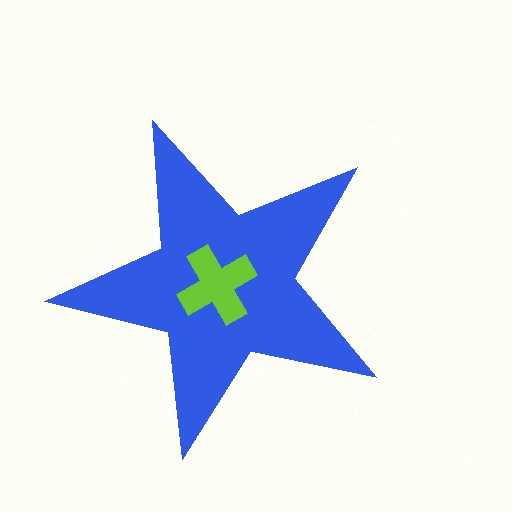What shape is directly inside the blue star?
The lime cross.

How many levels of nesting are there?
2.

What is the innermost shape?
The lime cross.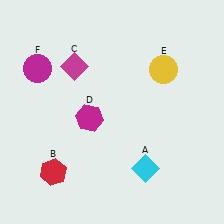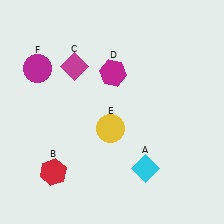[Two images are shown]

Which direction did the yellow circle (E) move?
The yellow circle (E) moved down.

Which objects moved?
The objects that moved are: the magenta hexagon (D), the yellow circle (E).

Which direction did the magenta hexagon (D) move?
The magenta hexagon (D) moved up.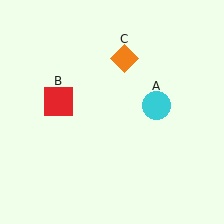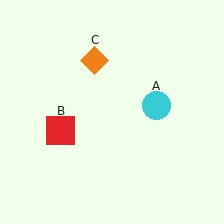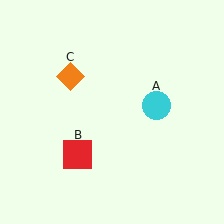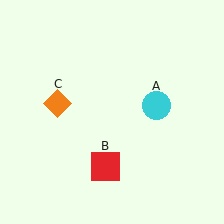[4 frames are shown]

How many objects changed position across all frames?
2 objects changed position: red square (object B), orange diamond (object C).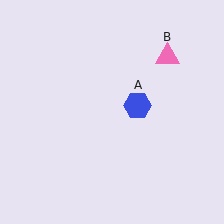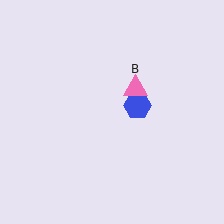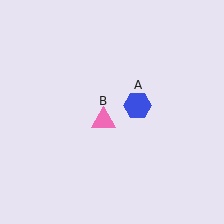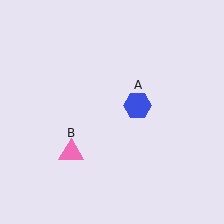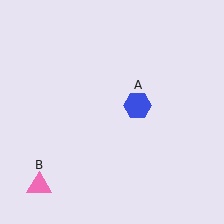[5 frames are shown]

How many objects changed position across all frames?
1 object changed position: pink triangle (object B).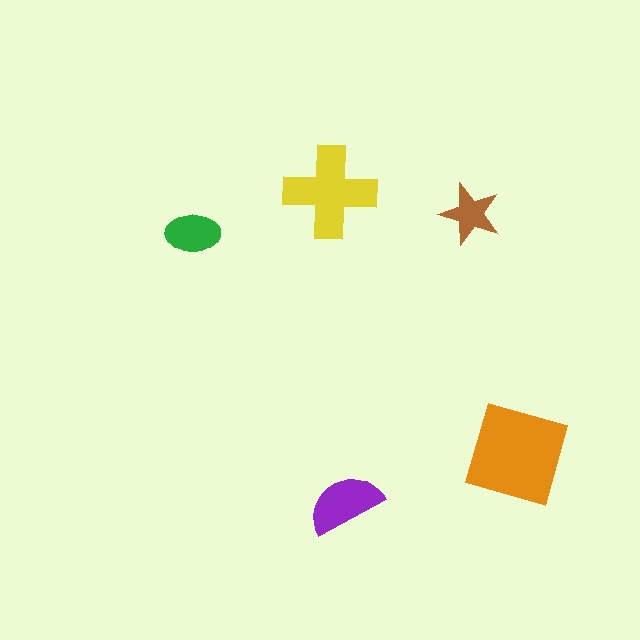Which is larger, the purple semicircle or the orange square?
The orange square.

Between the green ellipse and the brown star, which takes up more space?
The green ellipse.